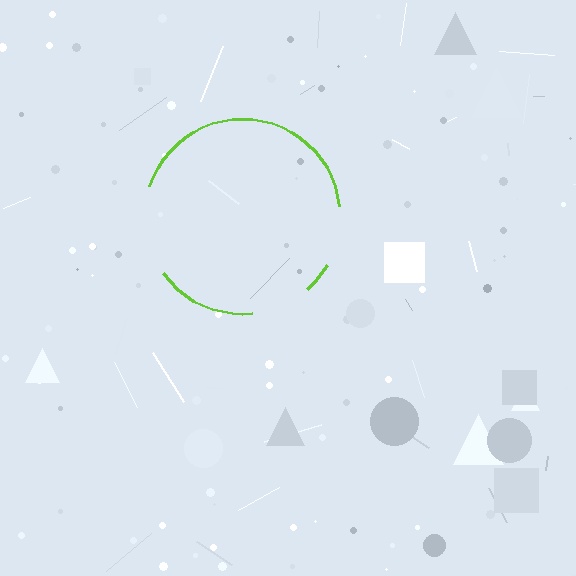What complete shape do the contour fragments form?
The contour fragments form a circle.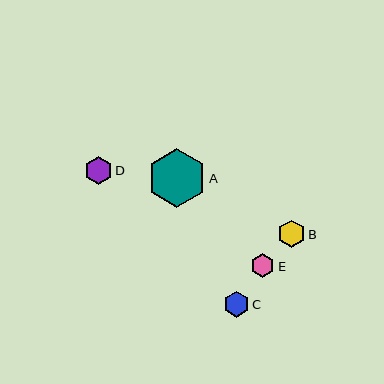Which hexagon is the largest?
Hexagon A is the largest with a size of approximately 59 pixels.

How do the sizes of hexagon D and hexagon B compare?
Hexagon D and hexagon B are approximately the same size.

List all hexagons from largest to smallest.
From largest to smallest: A, D, B, C, E.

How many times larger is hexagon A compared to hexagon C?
Hexagon A is approximately 2.3 times the size of hexagon C.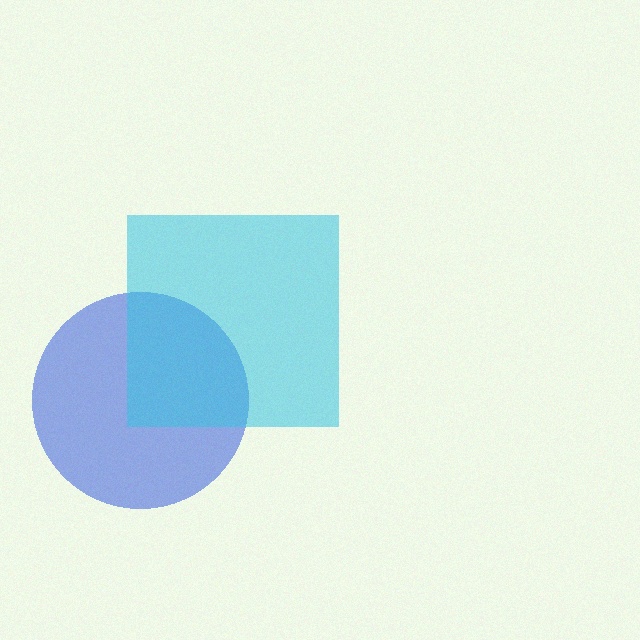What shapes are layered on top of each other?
The layered shapes are: a blue circle, a cyan square.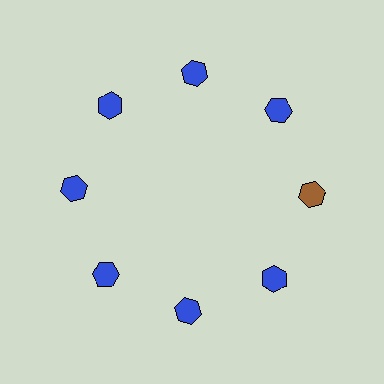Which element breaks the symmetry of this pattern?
The brown hexagon at roughly the 3 o'clock position breaks the symmetry. All other shapes are blue hexagons.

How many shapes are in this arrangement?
There are 8 shapes arranged in a ring pattern.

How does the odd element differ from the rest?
It has a different color: brown instead of blue.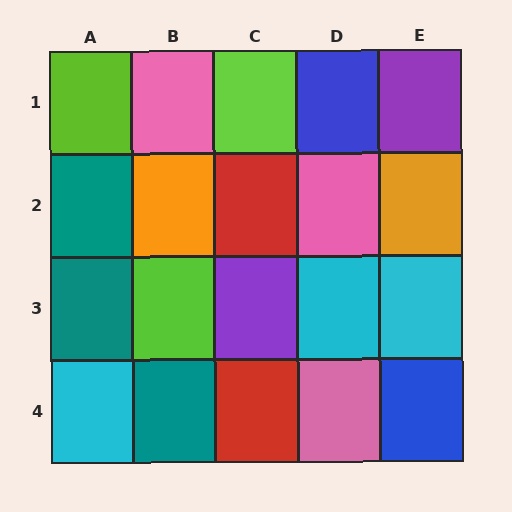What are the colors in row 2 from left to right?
Teal, orange, red, pink, orange.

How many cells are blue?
2 cells are blue.